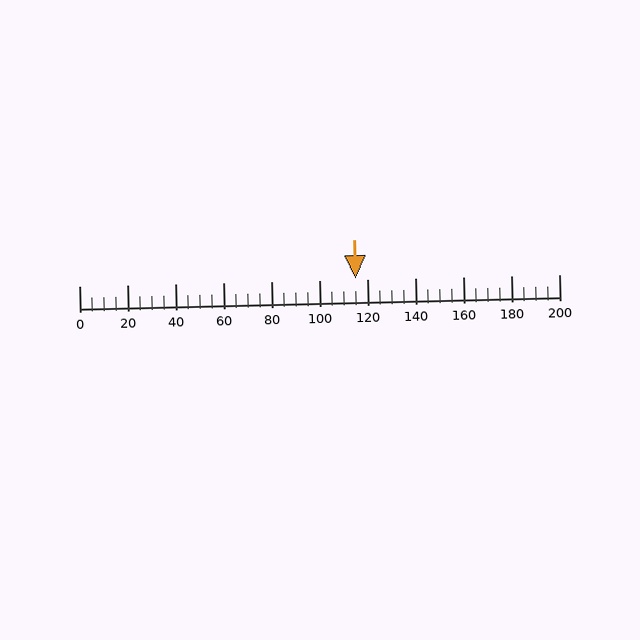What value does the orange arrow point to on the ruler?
The orange arrow points to approximately 115.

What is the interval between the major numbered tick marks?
The major tick marks are spaced 20 units apart.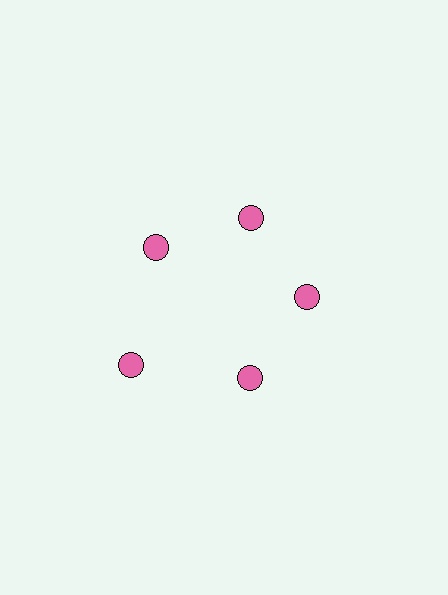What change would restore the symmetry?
The symmetry would be restored by moving it inward, back onto the ring so that all 5 circles sit at equal angles and equal distance from the center.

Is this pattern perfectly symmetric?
No. The 5 pink circles are arranged in a ring, but one element near the 8 o'clock position is pushed outward from the center, breaking the 5-fold rotational symmetry.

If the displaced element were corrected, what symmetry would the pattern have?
It would have 5-fold rotational symmetry — the pattern would map onto itself every 72 degrees.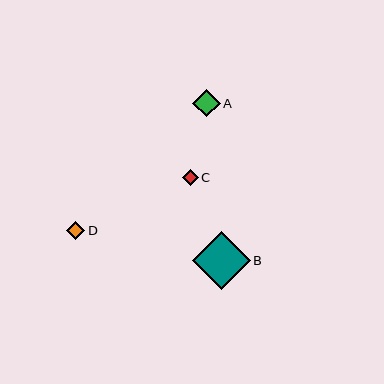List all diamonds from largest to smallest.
From largest to smallest: B, A, D, C.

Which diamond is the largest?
Diamond B is the largest with a size of approximately 58 pixels.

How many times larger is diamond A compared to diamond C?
Diamond A is approximately 1.8 times the size of diamond C.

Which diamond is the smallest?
Diamond C is the smallest with a size of approximately 16 pixels.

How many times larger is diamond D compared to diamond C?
Diamond D is approximately 1.1 times the size of diamond C.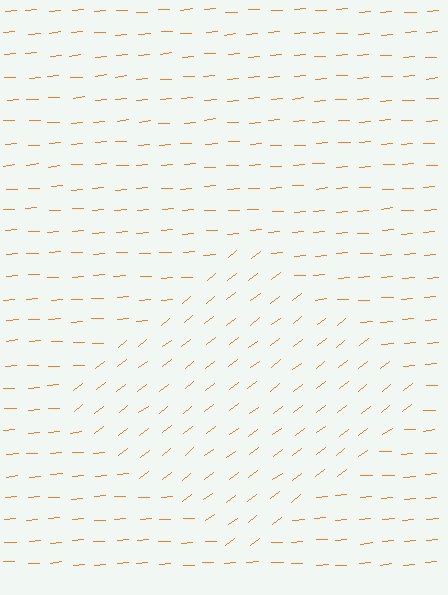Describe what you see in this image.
The image is filled with small orange line segments. A diamond region in the image has lines oriented differently from the surrounding lines, creating a visible texture boundary.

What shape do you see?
I see a diamond.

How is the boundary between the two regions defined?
The boundary is defined purely by a change in line orientation (approximately 34 degrees difference). All lines are the same color and thickness.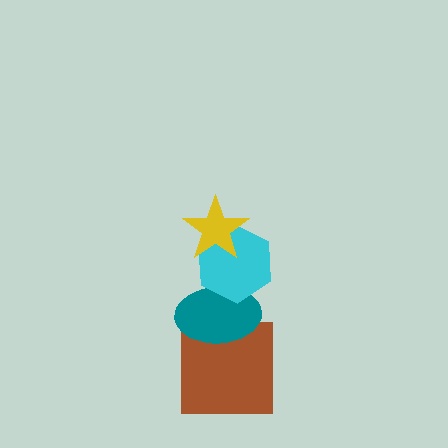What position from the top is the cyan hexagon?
The cyan hexagon is 2nd from the top.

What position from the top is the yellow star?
The yellow star is 1st from the top.